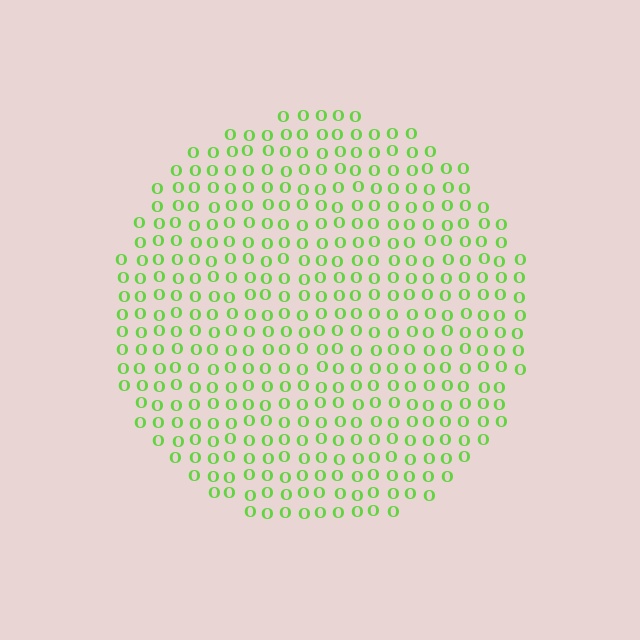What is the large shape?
The large shape is a circle.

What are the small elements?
The small elements are letter O's.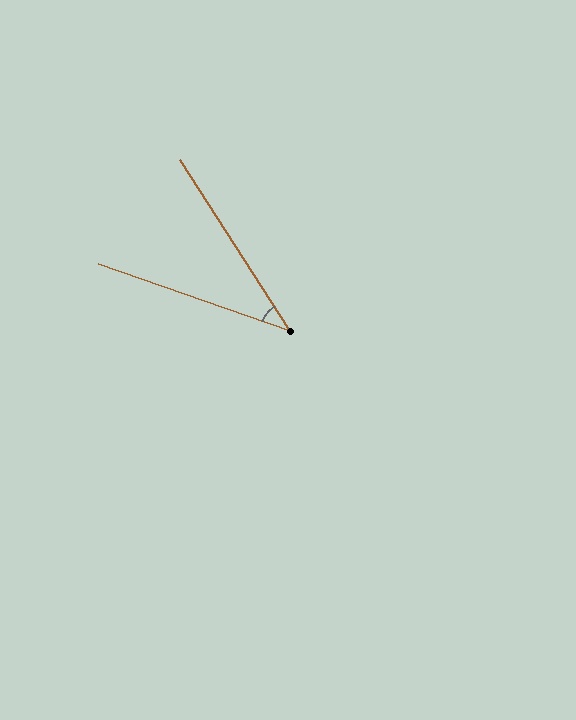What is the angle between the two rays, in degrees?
Approximately 38 degrees.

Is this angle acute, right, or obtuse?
It is acute.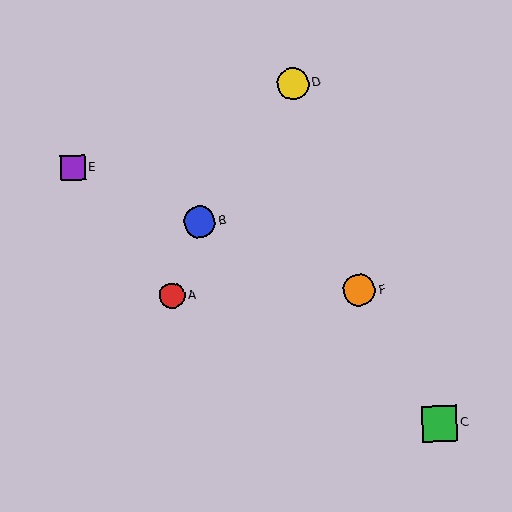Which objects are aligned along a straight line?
Objects B, E, F are aligned along a straight line.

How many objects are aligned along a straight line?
3 objects (B, E, F) are aligned along a straight line.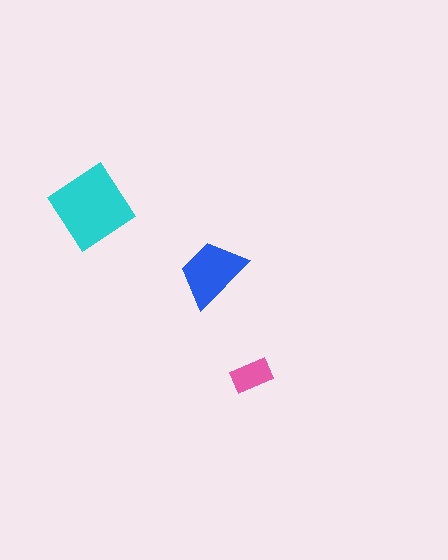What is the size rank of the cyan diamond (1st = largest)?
1st.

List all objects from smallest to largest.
The pink rectangle, the blue trapezoid, the cyan diamond.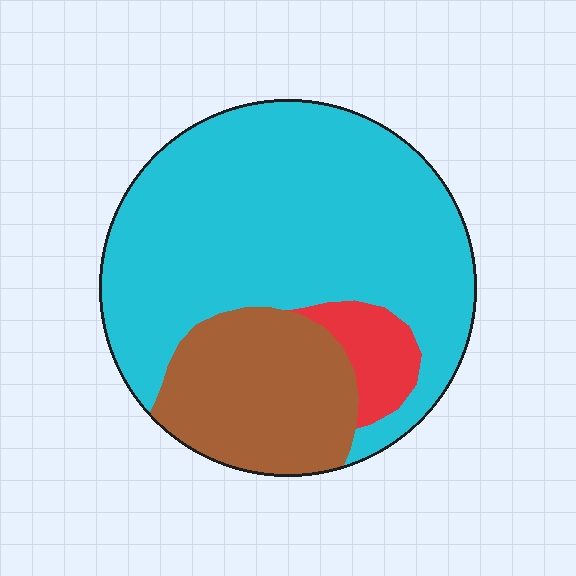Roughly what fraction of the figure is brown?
Brown takes up between a sixth and a third of the figure.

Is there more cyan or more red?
Cyan.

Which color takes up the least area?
Red, at roughly 5%.